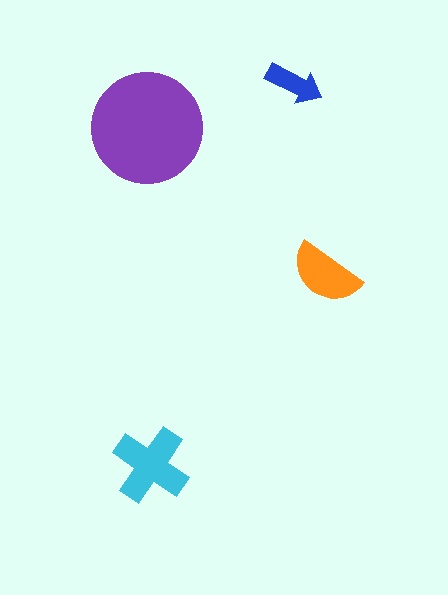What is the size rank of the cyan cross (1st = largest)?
2nd.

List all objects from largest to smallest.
The purple circle, the cyan cross, the orange semicircle, the blue arrow.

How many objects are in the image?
There are 4 objects in the image.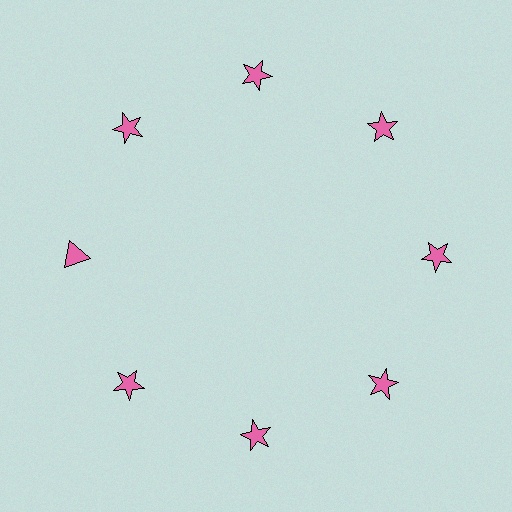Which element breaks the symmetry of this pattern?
The pink triangle at roughly the 9 o'clock position breaks the symmetry. All other shapes are pink stars.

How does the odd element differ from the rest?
It has a different shape: triangle instead of star.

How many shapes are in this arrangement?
There are 8 shapes arranged in a ring pattern.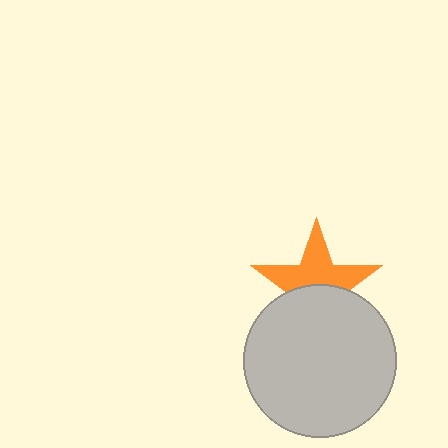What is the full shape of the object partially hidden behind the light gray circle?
The partially hidden object is an orange star.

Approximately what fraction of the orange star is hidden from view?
Roughly 46% of the orange star is hidden behind the light gray circle.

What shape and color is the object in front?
The object in front is a light gray circle.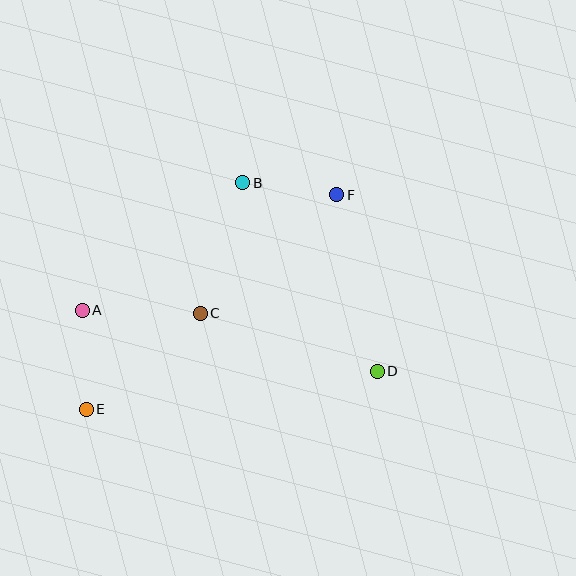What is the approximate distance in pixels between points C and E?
The distance between C and E is approximately 149 pixels.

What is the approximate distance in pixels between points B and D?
The distance between B and D is approximately 232 pixels.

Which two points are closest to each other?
Points B and F are closest to each other.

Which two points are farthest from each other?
Points E and F are farthest from each other.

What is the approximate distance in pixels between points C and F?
The distance between C and F is approximately 181 pixels.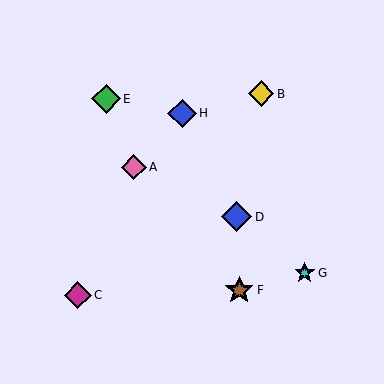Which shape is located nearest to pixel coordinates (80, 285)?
The magenta diamond (labeled C) at (78, 295) is nearest to that location.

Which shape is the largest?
The blue diamond (labeled D) is the largest.